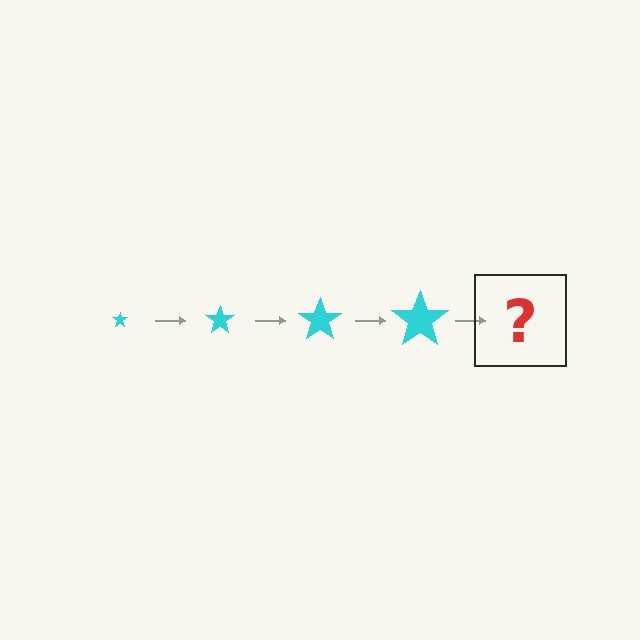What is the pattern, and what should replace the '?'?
The pattern is that the star gets progressively larger each step. The '?' should be a cyan star, larger than the previous one.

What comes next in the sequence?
The next element should be a cyan star, larger than the previous one.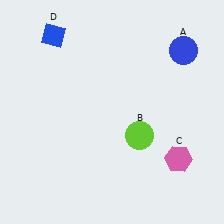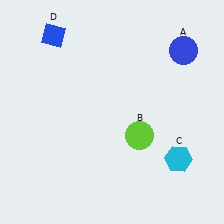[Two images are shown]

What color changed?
The hexagon (C) changed from pink in Image 1 to cyan in Image 2.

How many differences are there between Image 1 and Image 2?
There is 1 difference between the two images.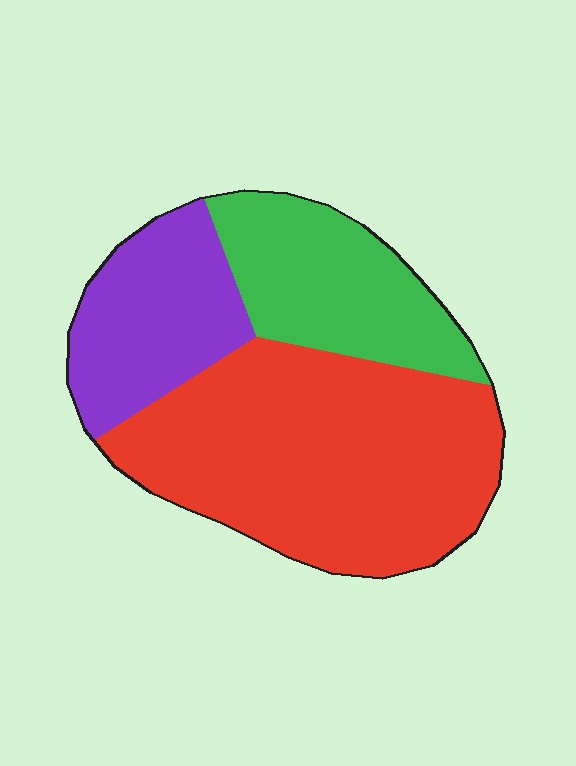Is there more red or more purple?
Red.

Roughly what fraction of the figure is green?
Green covers 24% of the figure.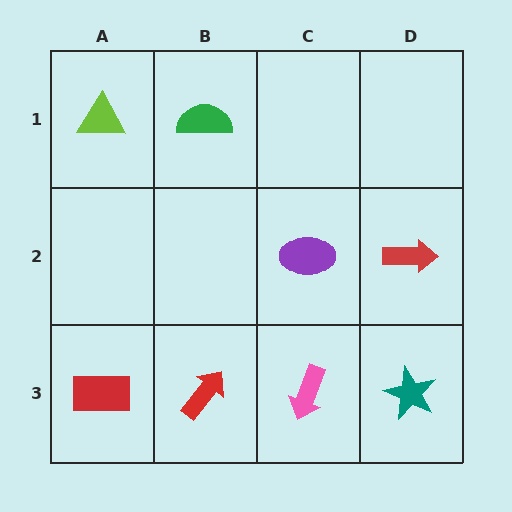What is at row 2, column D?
A red arrow.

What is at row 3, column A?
A red rectangle.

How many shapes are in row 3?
4 shapes.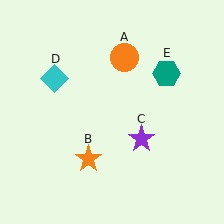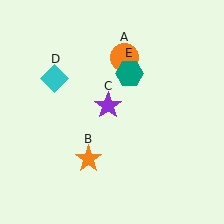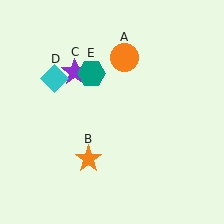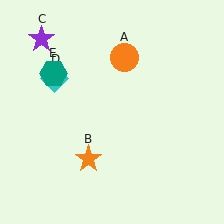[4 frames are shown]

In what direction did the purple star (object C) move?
The purple star (object C) moved up and to the left.